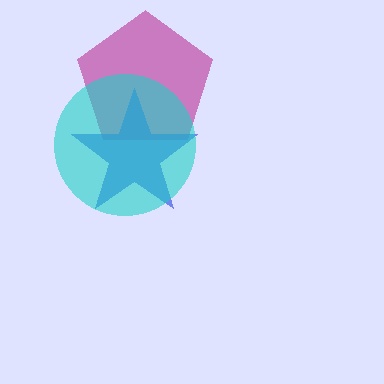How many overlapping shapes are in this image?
There are 3 overlapping shapes in the image.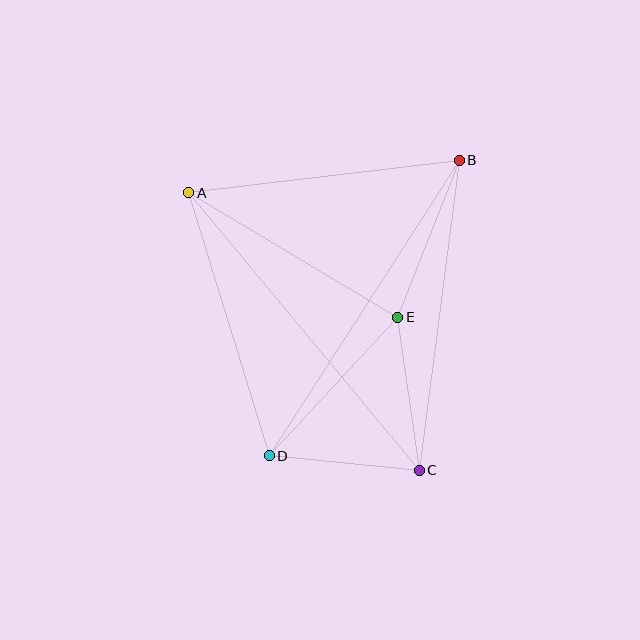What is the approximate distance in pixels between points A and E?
The distance between A and E is approximately 243 pixels.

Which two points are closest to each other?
Points C and D are closest to each other.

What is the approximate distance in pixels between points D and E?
The distance between D and E is approximately 189 pixels.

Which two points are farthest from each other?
Points A and C are farthest from each other.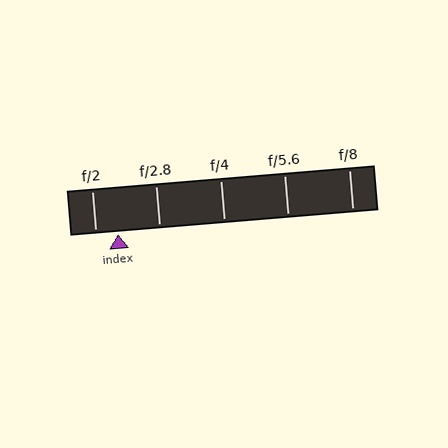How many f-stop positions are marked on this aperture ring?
There are 5 f-stop positions marked.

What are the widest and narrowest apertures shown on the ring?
The widest aperture shown is f/2 and the narrowest is f/8.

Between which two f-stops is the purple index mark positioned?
The index mark is between f/2 and f/2.8.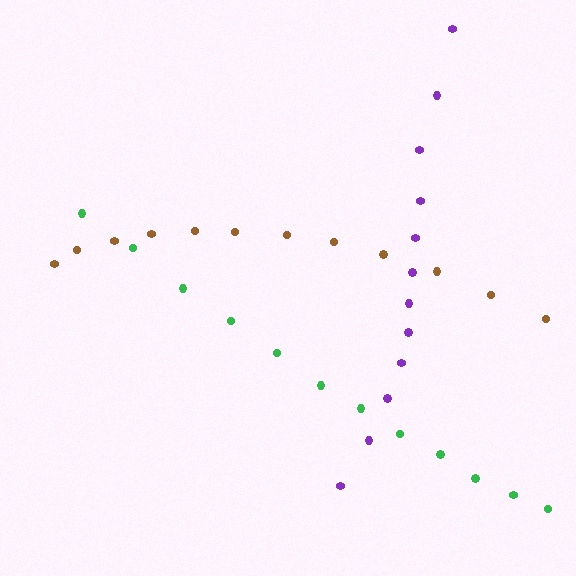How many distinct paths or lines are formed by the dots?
There are 3 distinct paths.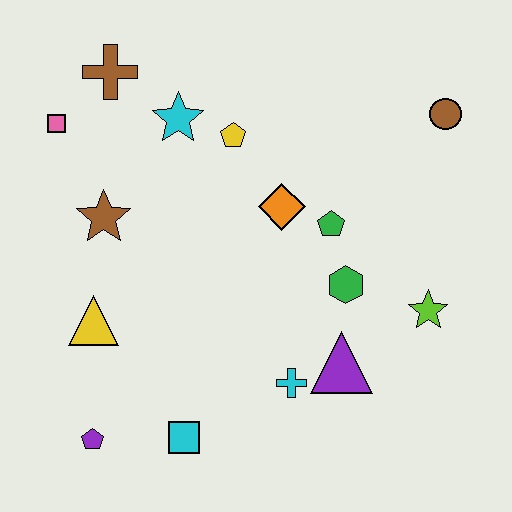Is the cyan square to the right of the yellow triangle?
Yes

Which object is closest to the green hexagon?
The green pentagon is closest to the green hexagon.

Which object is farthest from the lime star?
The pink square is farthest from the lime star.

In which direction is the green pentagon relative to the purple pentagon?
The green pentagon is to the right of the purple pentagon.